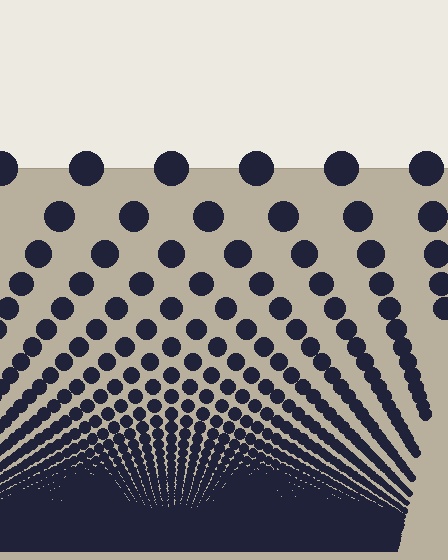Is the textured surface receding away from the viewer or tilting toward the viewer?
The surface appears to tilt toward the viewer. Texture elements get larger and sparser toward the top.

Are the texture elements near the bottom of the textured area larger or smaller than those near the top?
Smaller. The gradient is inverted — elements near the bottom are smaller and denser.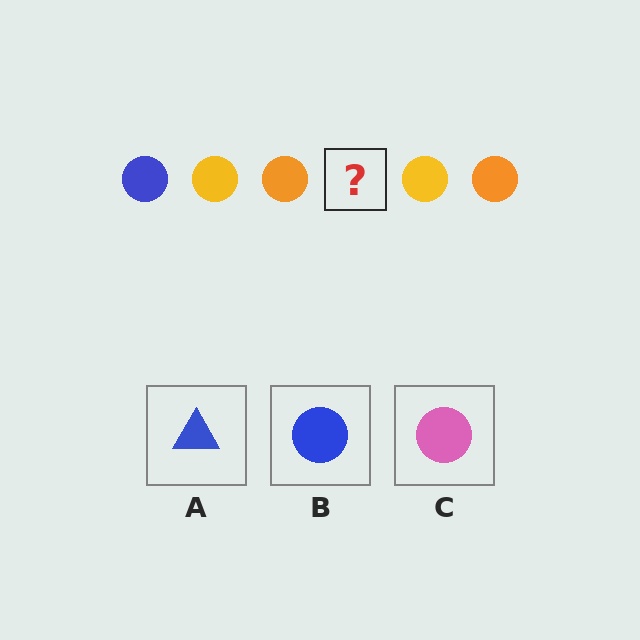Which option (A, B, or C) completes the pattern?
B.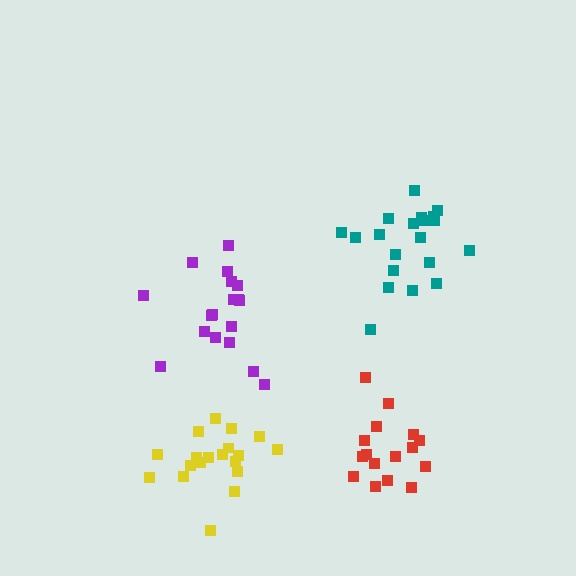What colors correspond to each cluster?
The clusters are colored: teal, yellow, red, purple.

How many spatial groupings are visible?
There are 4 spatial groupings.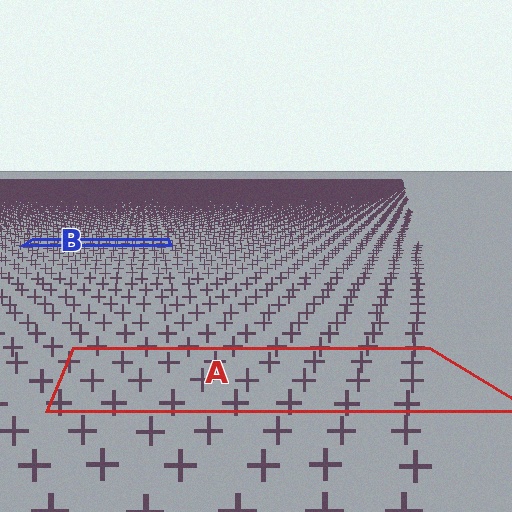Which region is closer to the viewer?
Region A is closer. The texture elements there are larger and more spread out.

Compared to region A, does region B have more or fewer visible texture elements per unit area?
Region B has more texture elements per unit area — they are packed more densely because it is farther away.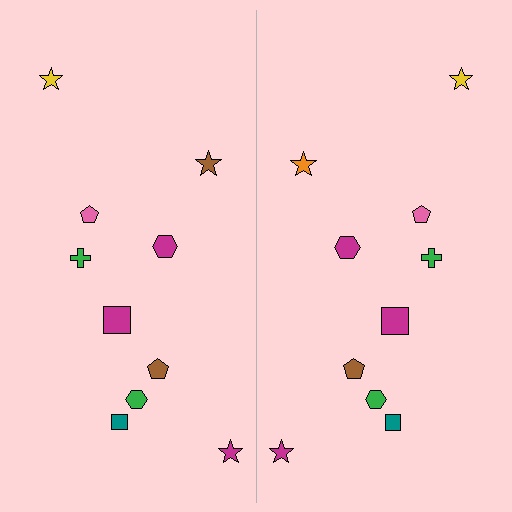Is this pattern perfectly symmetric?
No, the pattern is not perfectly symmetric. The orange star on the right side breaks the symmetry — its mirror counterpart is brown.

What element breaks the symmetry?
The orange star on the right side breaks the symmetry — its mirror counterpart is brown.